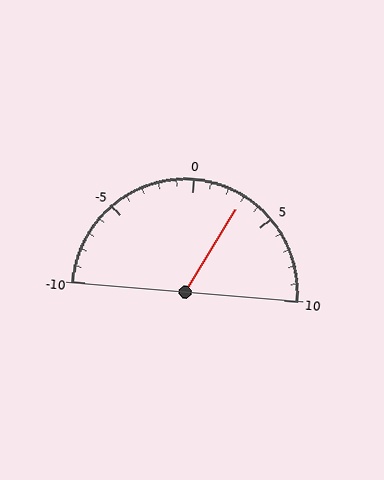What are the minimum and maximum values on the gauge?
The gauge ranges from -10 to 10.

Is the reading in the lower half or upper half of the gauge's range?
The reading is in the upper half of the range (-10 to 10).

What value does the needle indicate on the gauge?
The needle indicates approximately 3.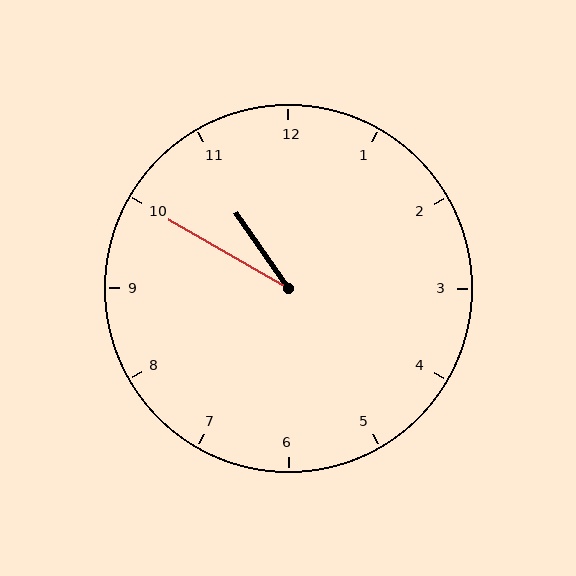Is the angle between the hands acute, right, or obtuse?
It is acute.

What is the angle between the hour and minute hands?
Approximately 25 degrees.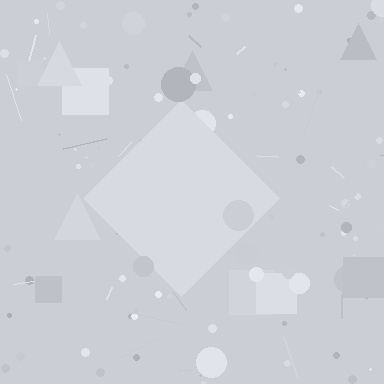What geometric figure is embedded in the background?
A diamond is embedded in the background.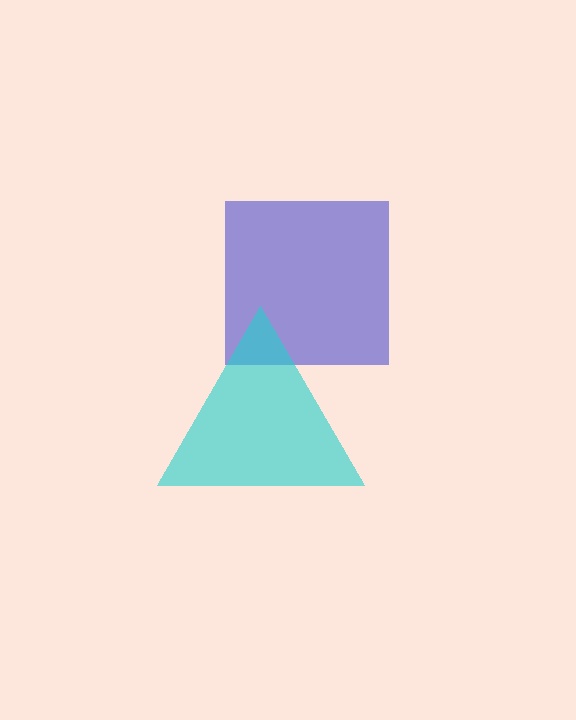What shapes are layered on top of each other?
The layered shapes are: a blue square, a cyan triangle.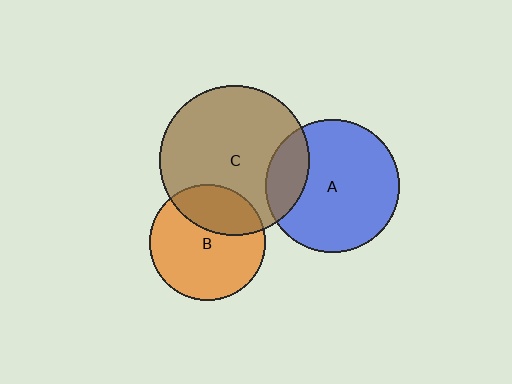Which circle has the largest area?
Circle C (brown).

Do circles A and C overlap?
Yes.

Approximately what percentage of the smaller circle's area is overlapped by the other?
Approximately 20%.